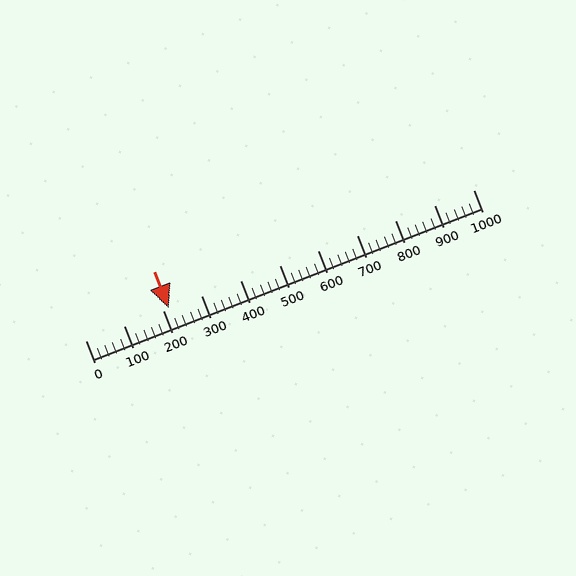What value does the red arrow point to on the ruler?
The red arrow points to approximately 215.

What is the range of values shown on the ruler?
The ruler shows values from 0 to 1000.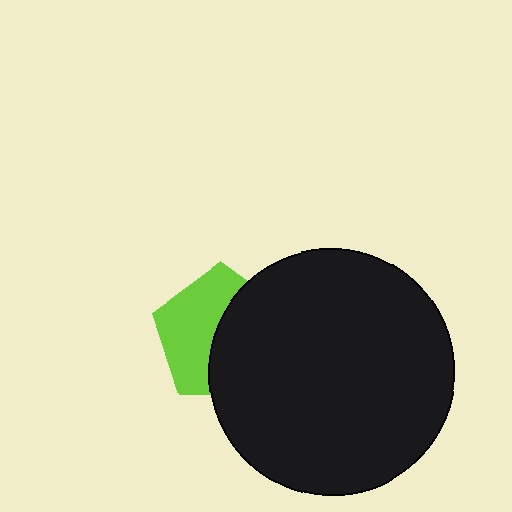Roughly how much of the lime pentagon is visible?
About half of it is visible (roughly 49%).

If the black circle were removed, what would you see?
You would see the complete lime pentagon.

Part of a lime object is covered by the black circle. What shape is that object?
It is a pentagon.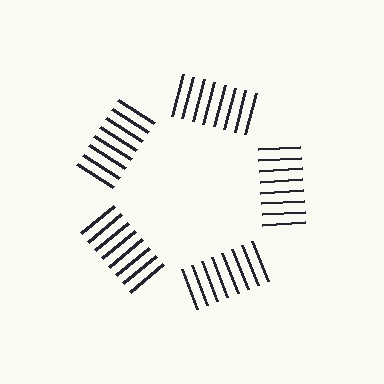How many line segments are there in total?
40 — 8 along each of the 5 edges.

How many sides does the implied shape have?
5 sides — the line-ends trace a pentagon.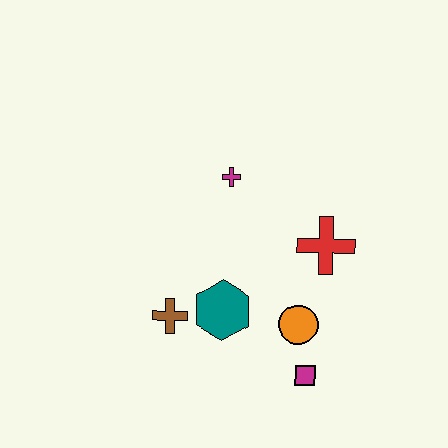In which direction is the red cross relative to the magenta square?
The red cross is above the magenta square.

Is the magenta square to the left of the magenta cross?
No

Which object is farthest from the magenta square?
The magenta cross is farthest from the magenta square.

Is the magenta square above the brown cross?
No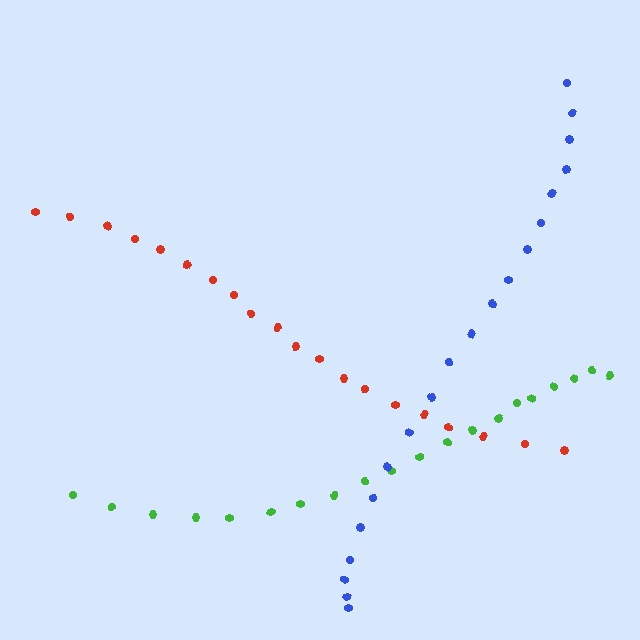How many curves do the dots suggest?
There are 3 distinct paths.